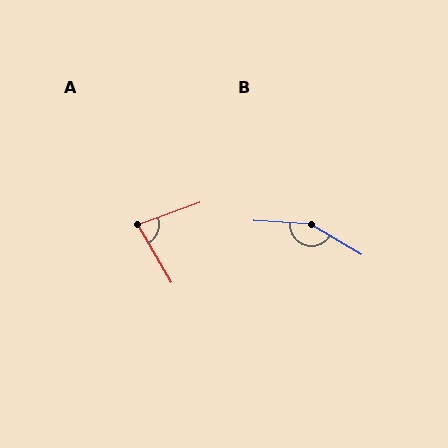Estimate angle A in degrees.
Approximately 80 degrees.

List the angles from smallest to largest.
A (80°), B (153°).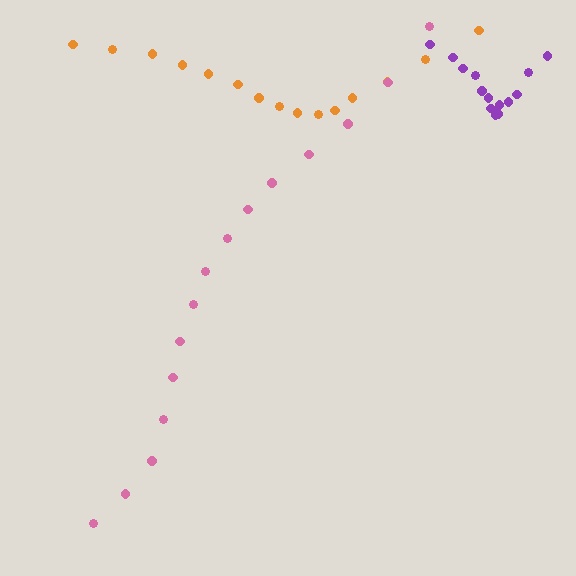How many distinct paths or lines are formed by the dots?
There are 3 distinct paths.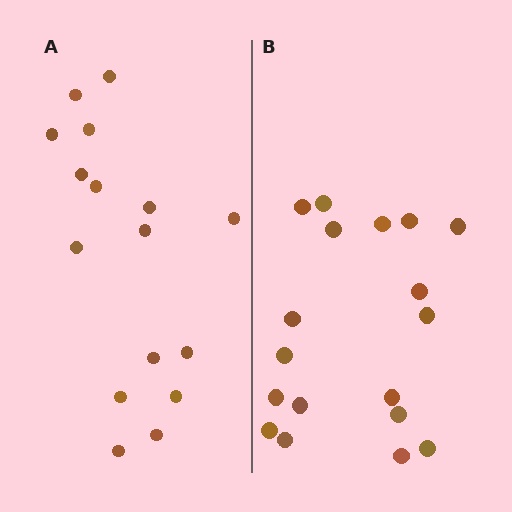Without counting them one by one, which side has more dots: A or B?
Region B (the right region) has more dots.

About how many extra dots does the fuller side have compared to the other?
Region B has just a few more — roughly 2 or 3 more dots than region A.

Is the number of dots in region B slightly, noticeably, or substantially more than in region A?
Region B has only slightly more — the two regions are fairly close. The ratio is roughly 1.1 to 1.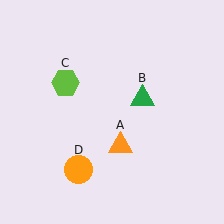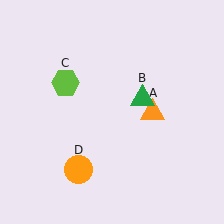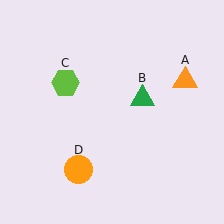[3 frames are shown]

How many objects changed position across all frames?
1 object changed position: orange triangle (object A).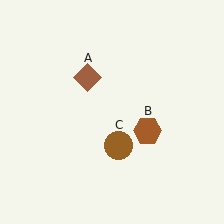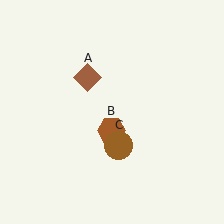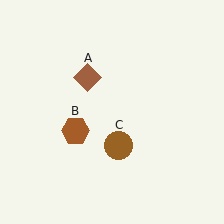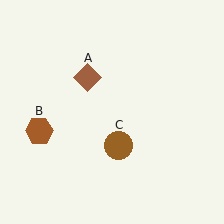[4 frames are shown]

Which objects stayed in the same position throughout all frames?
Brown diamond (object A) and brown circle (object C) remained stationary.